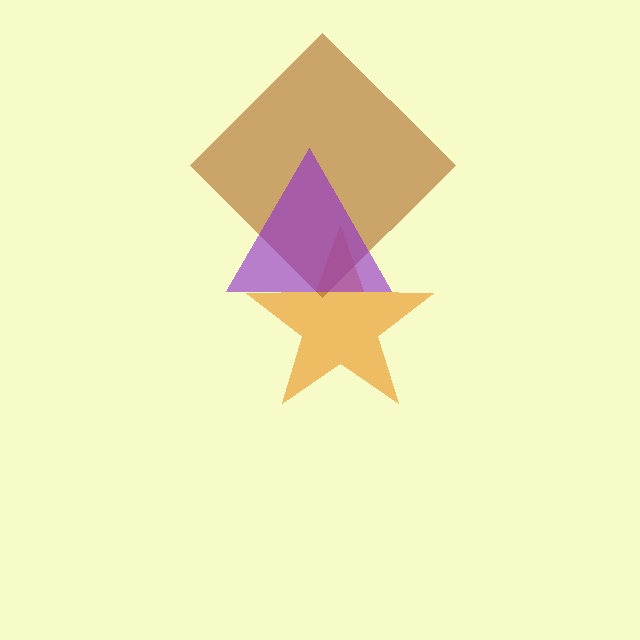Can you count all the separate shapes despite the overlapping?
Yes, there are 3 separate shapes.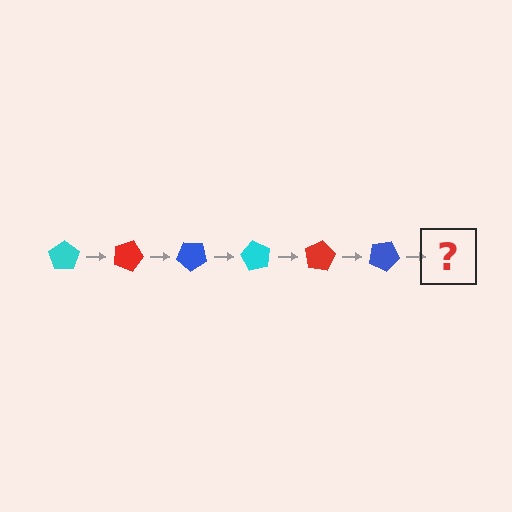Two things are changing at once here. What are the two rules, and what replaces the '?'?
The two rules are that it rotates 20 degrees each step and the color cycles through cyan, red, and blue. The '?' should be a cyan pentagon, rotated 120 degrees from the start.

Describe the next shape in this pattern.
It should be a cyan pentagon, rotated 120 degrees from the start.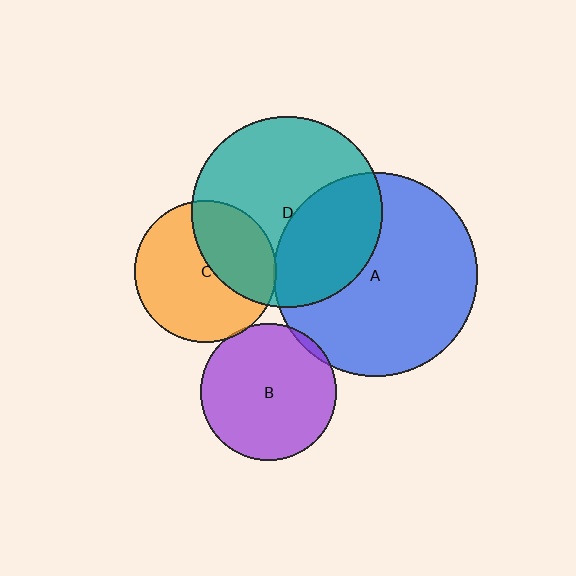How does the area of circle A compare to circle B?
Approximately 2.2 times.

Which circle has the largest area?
Circle A (blue).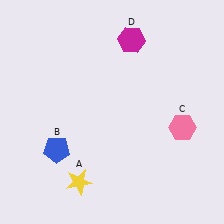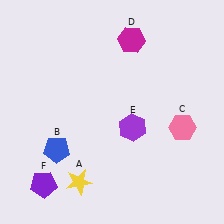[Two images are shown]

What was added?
A purple hexagon (E), a purple pentagon (F) were added in Image 2.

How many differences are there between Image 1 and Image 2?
There are 2 differences between the two images.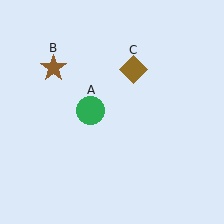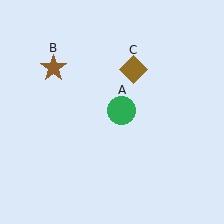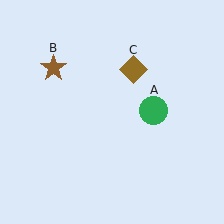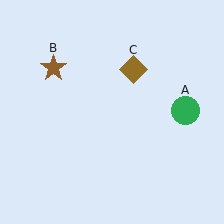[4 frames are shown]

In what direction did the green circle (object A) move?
The green circle (object A) moved right.